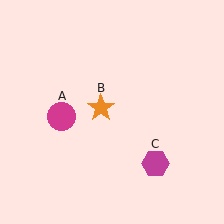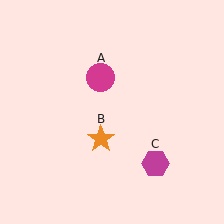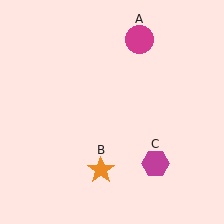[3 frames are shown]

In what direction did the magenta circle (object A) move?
The magenta circle (object A) moved up and to the right.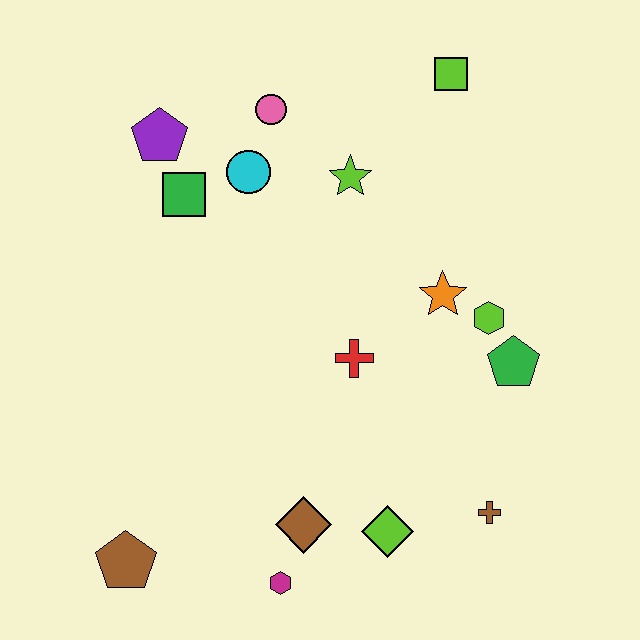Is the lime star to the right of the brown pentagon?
Yes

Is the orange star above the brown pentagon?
Yes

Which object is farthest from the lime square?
The brown pentagon is farthest from the lime square.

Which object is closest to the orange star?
The lime hexagon is closest to the orange star.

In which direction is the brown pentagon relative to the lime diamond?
The brown pentagon is to the left of the lime diamond.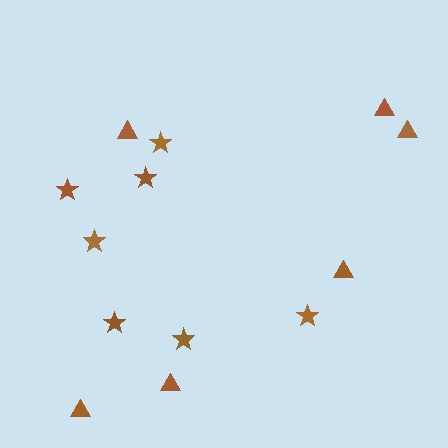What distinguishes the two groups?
There are 2 groups: one group of triangles (6) and one group of stars (7).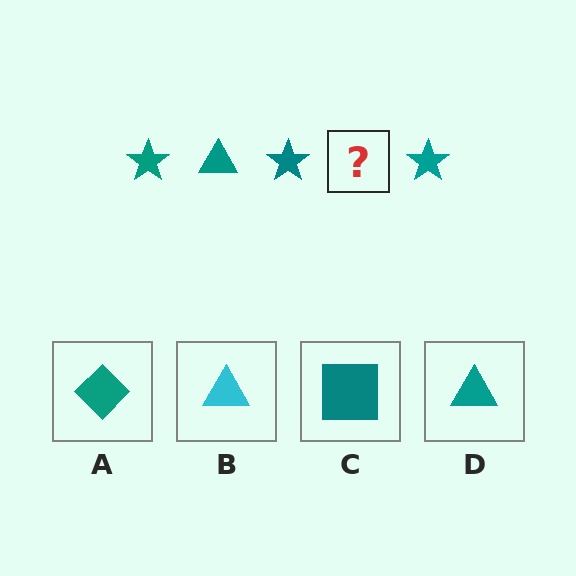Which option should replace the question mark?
Option D.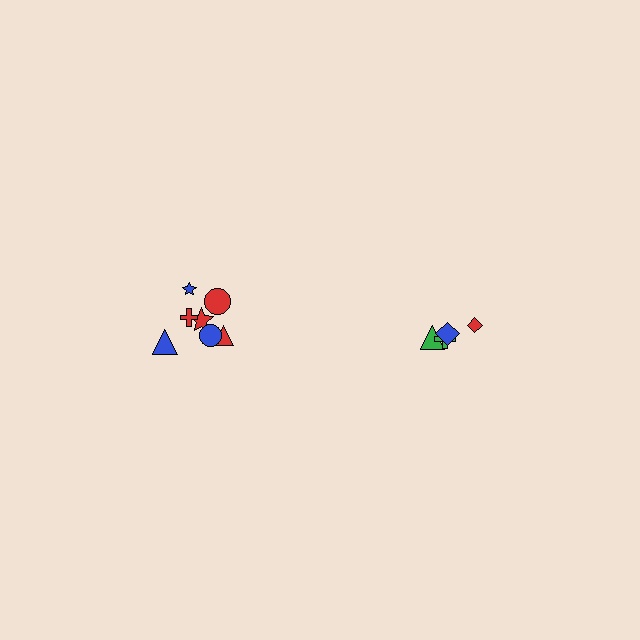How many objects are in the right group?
There are 4 objects.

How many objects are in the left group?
There are 7 objects.